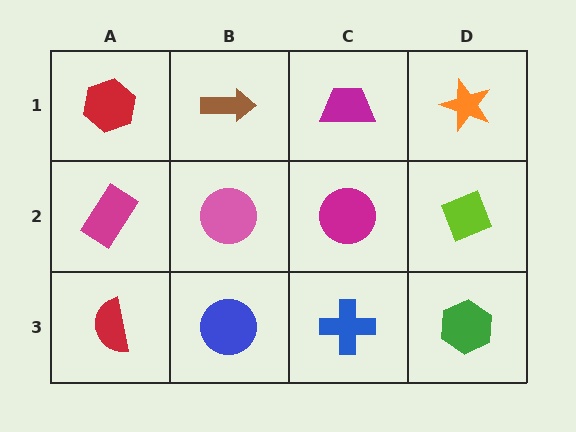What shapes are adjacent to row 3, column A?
A magenta rectangle (row 2, column A), a blue circle (row 3, column B).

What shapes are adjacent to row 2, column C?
A magenta trapezoid (row 1, column C), a blue cross (row 3, column C), a pink circle (row 2, column B), a lime diamond (row 2, column D).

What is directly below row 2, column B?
A blue circle.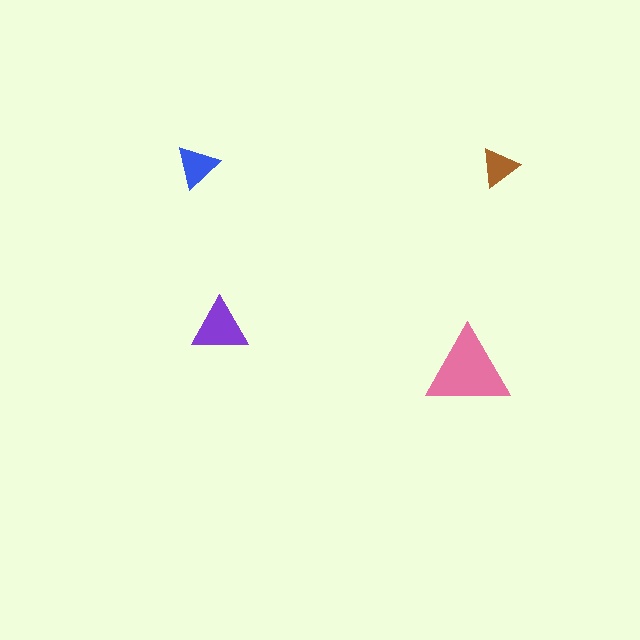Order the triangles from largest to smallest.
the pink one, the purple one, the blue one, the brown one.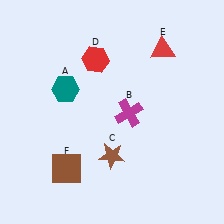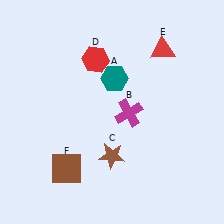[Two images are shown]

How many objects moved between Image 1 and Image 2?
1 object moved between the two images.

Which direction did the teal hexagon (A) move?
The teal hexagon (A) moved right.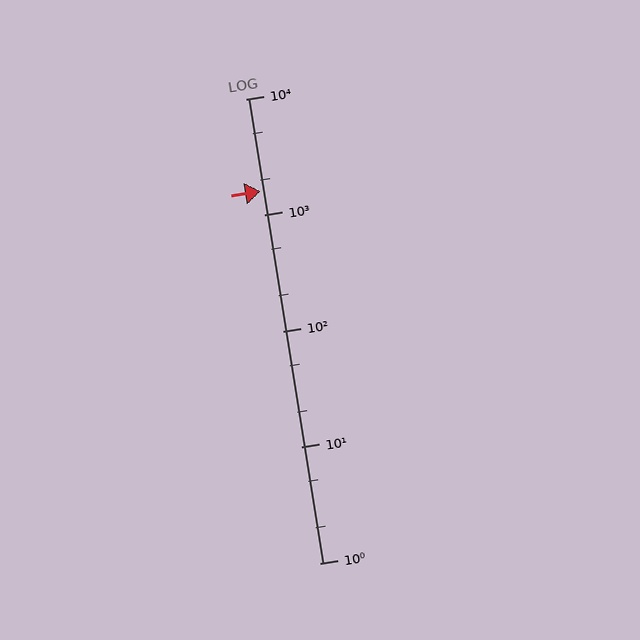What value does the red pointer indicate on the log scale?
The pointer indicates approximately 1600.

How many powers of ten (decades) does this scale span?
The scale spans 4 decades, from 1 to 10000.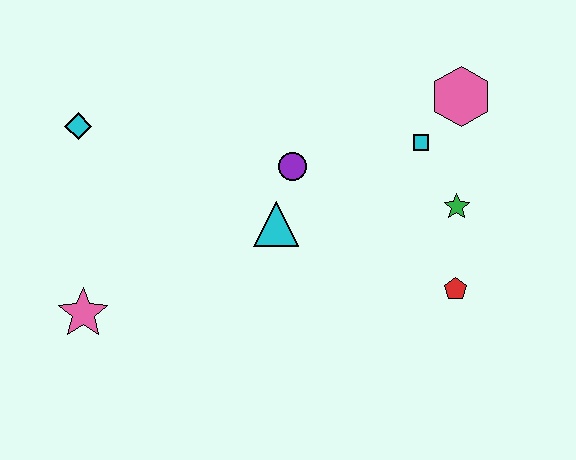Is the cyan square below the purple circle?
No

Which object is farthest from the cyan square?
The pink star is farthest from the cyan square.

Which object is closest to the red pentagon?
The green star is closest to the red pentagon.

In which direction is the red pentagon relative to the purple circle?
The red pentagon is to the right of the purple circle.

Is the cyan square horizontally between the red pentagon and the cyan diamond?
Yes